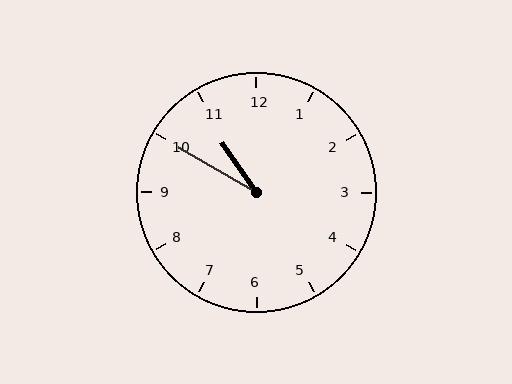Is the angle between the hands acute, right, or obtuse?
It is acute.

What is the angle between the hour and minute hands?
Approximately 25 degrees.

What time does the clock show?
10:50.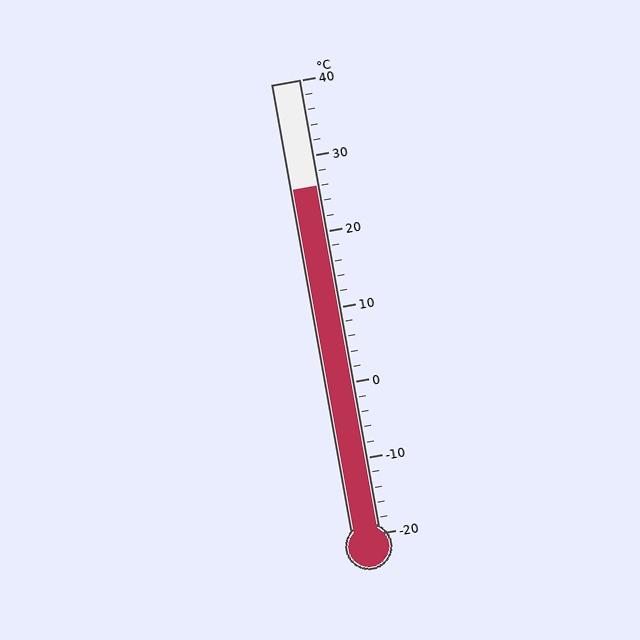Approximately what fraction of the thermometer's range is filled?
The thermometer is filled to approximately 75% of its range.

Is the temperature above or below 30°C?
The temperature is below 30°C.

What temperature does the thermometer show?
The thermometer shows approximately 26°C.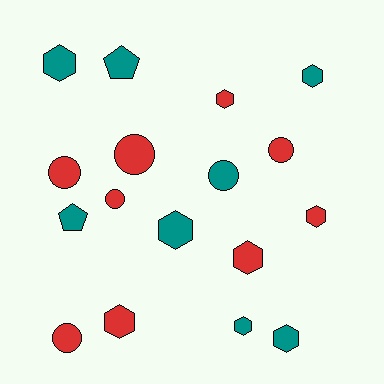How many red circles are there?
There are 5 red circles.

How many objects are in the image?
There are 17 objects.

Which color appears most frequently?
Red, with 9 objects.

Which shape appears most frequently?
Hexagon, with 9 objects.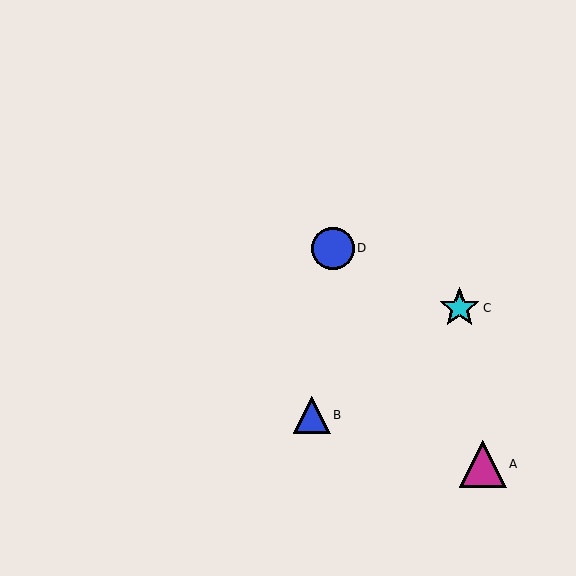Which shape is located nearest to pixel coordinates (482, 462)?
The magenta triangle (labeled A) at (483, 464) is nearest to that location.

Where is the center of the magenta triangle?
The center of the magenta triangle is at (483, 464).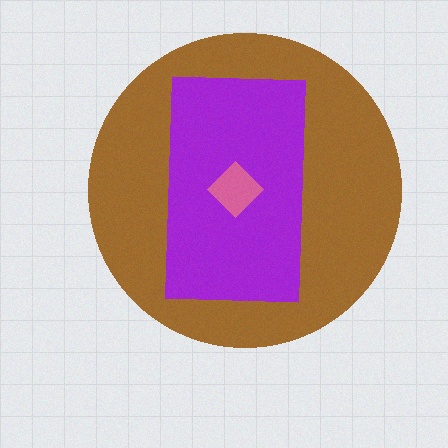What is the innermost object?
The pink diamond.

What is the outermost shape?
The brown circle.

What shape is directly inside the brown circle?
The purple rectangle.